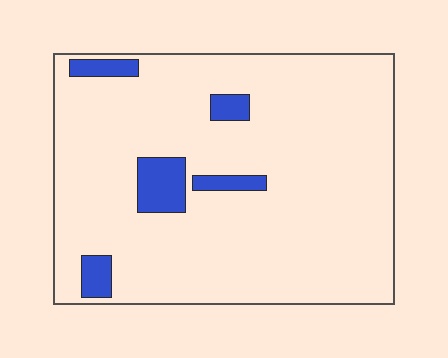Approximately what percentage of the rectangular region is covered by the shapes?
Approximately 10%.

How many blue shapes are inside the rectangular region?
5.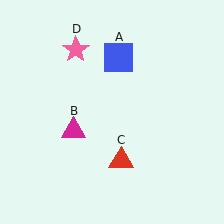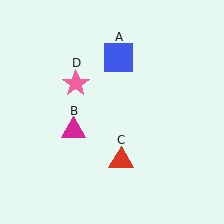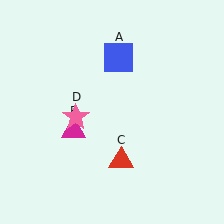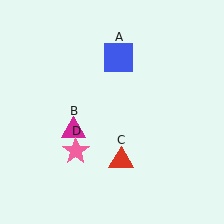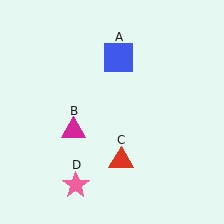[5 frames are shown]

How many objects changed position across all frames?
1 object changed position: pink star (object D).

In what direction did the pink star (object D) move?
The pink star (object D) moved down.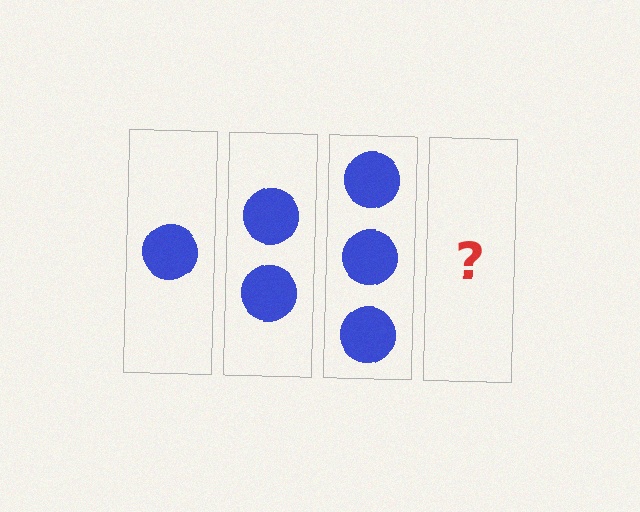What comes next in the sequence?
The next element should be 4 circles.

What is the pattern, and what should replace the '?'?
The pattern is that each step adds one more circle. The '?' should be 4 circles.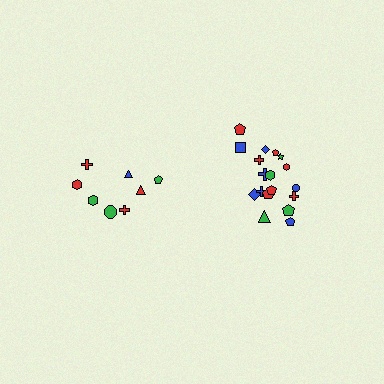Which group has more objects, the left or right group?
The right group.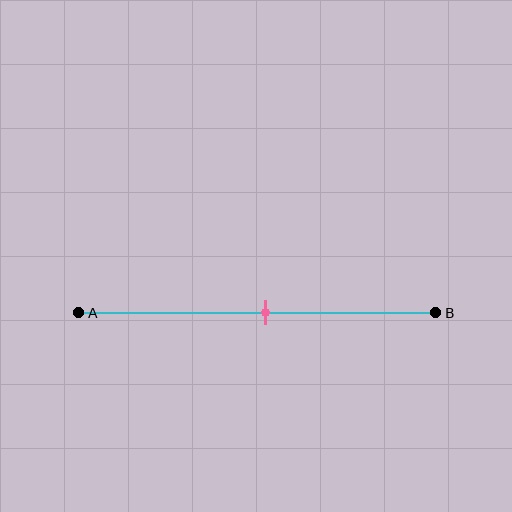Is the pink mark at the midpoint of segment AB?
Yes, the mark is approximately at the midpoint.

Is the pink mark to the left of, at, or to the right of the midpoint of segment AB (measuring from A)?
The pink mark is approximately at the midpoint of segment AB.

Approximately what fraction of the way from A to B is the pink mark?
The pink mark is approximately 50% of the way from A to B.